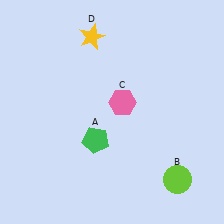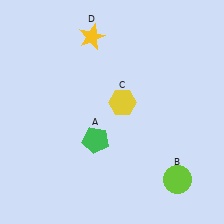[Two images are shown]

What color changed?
The hexagon (C) changed from pink in Image 1 to yellow in Image 2.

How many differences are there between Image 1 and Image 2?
There is 1 difference between the two images.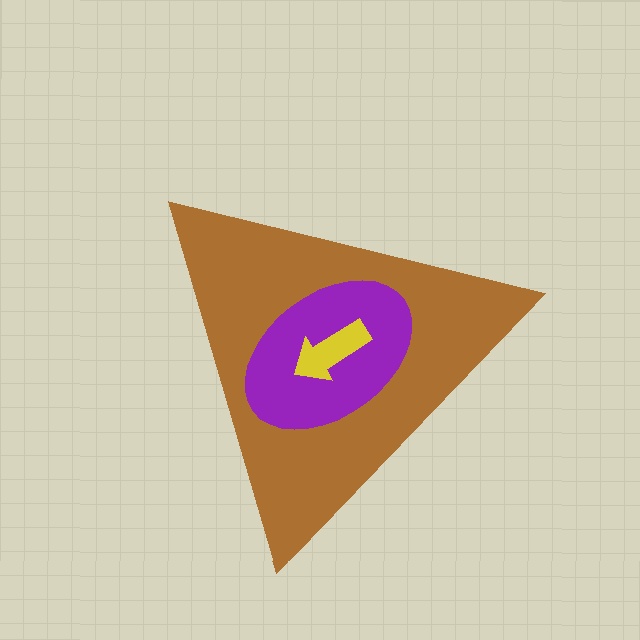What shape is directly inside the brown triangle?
The purple ellipse.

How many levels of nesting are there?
3.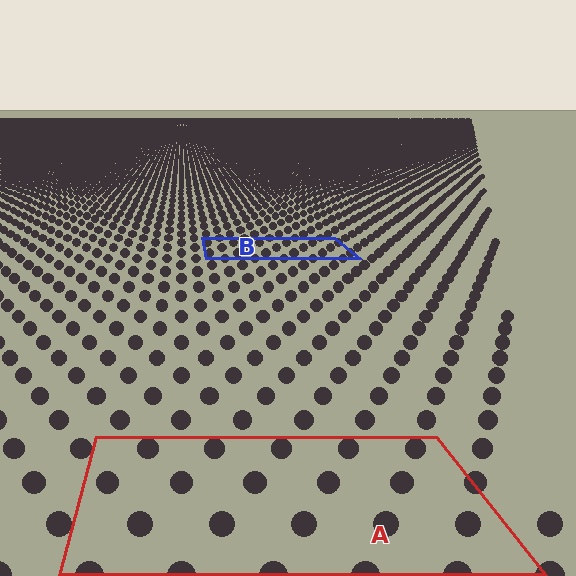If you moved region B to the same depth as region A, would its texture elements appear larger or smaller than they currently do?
They would appear larger. At a closer depth, the same texture elements are projected at a bigger on-screen size.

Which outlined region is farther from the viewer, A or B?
Region B is farther from the viewer — the texture elements inside it appear smaller and more densely packed.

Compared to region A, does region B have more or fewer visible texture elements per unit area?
Region B has more texture elements per unit area — they are packed more densely because it is farther away.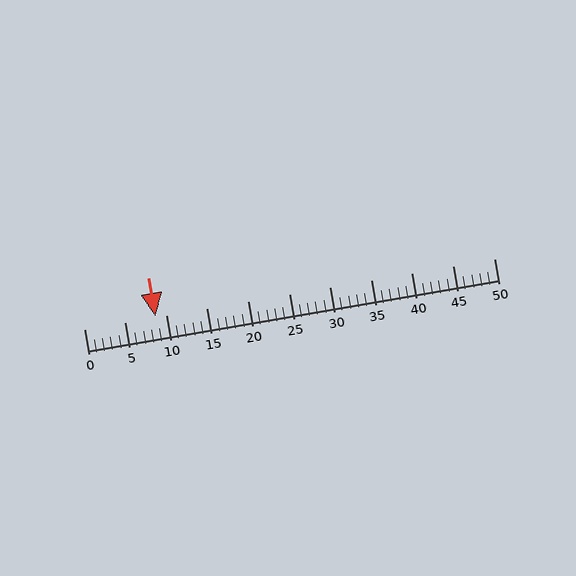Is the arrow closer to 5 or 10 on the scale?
The arrow is closer to 10.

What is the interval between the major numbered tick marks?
The major tick marks are spaced 5 units apart.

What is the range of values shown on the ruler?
The ruler shows values from 0 to 50.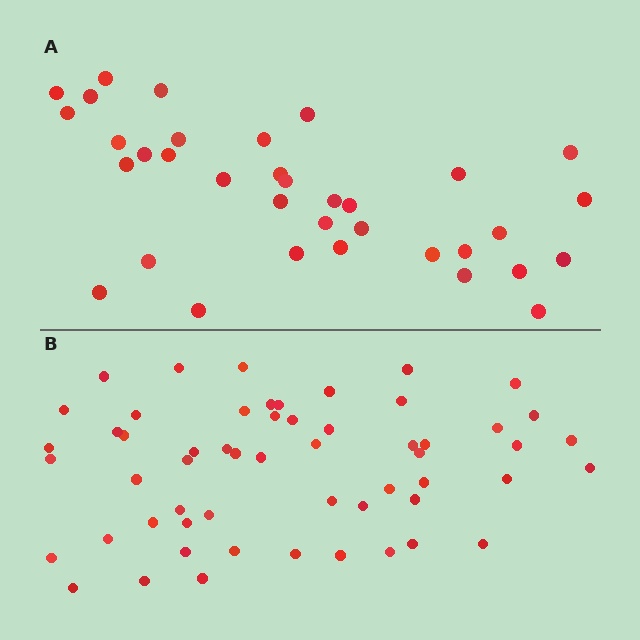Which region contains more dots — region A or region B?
Region B (the bottom region) has more dots.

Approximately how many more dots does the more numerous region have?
Region B has approximately 20 more dots than region A.